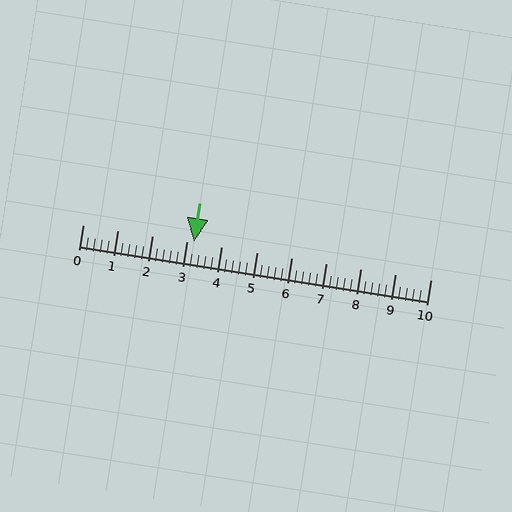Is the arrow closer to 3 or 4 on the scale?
The arrow is closer to 3.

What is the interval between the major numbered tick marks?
The major tick marks are spaced 1 units apart.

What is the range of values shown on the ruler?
The ruler shows values from 0 to 10.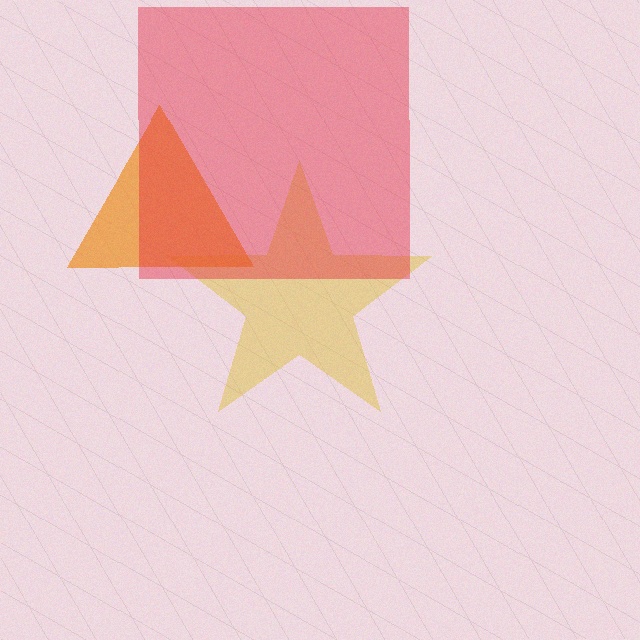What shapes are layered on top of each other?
The layered shapes are: a yellow star, an orange triangle, a red square.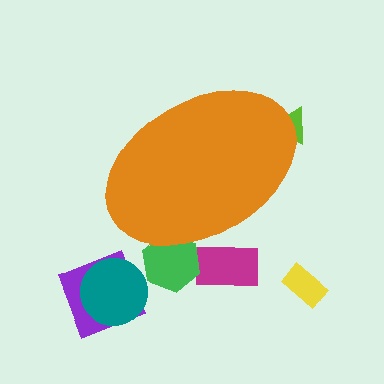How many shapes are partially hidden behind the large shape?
3 shapes are partially hidden.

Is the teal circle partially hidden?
No, the teal circle is fully visible.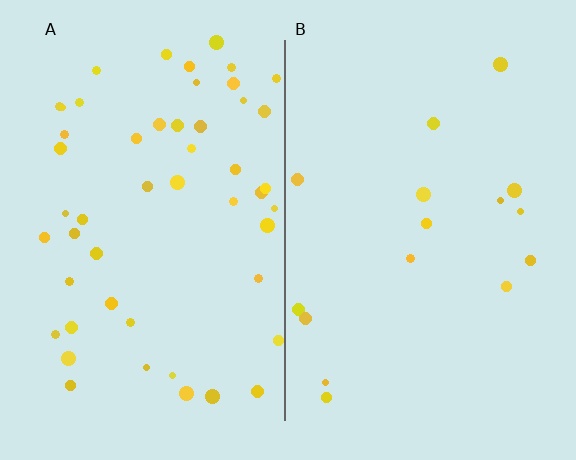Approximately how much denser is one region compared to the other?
Approximately 3.2× — region A over region B.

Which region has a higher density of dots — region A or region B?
A (the left).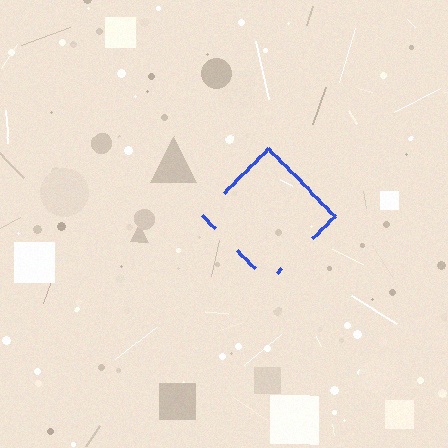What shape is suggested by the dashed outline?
The dashed outline suggests a diamond.